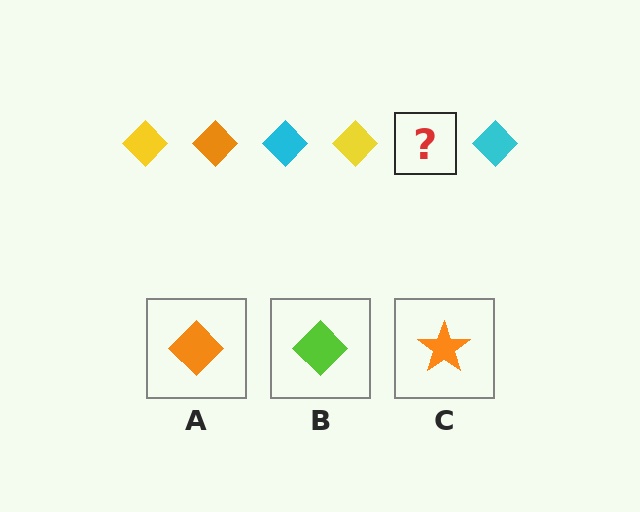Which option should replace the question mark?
Option A.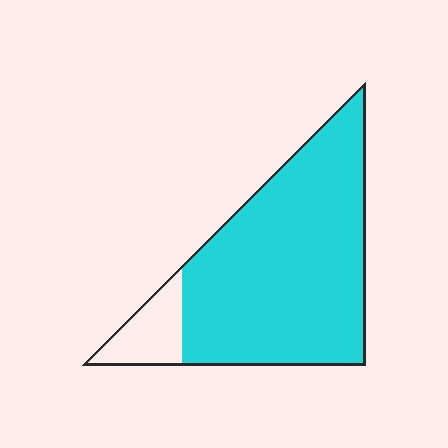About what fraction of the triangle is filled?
About seven eighths (7/8).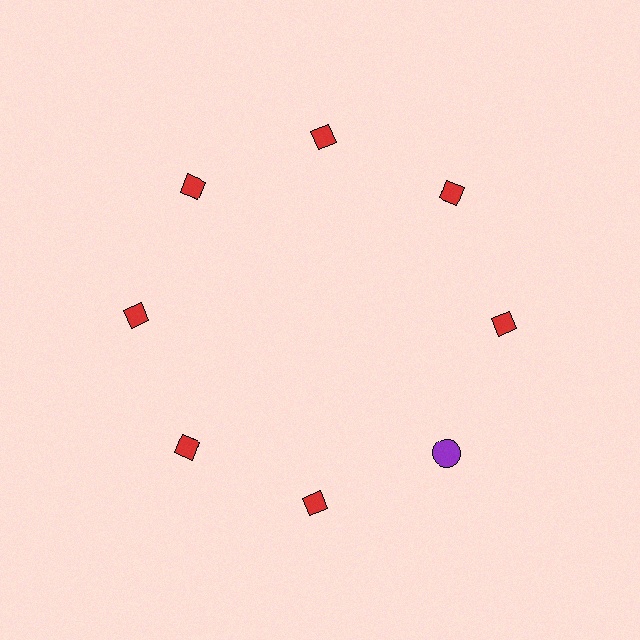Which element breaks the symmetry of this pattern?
The purple circle at roughly the 4 o'clock position breaks the symmetry. All other shapes are red diamonds.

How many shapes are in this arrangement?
There are 8 shapes arranged in a ring pattern.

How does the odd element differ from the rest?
It differs in both color (purple instead of red) and shape (circle instead of diamond).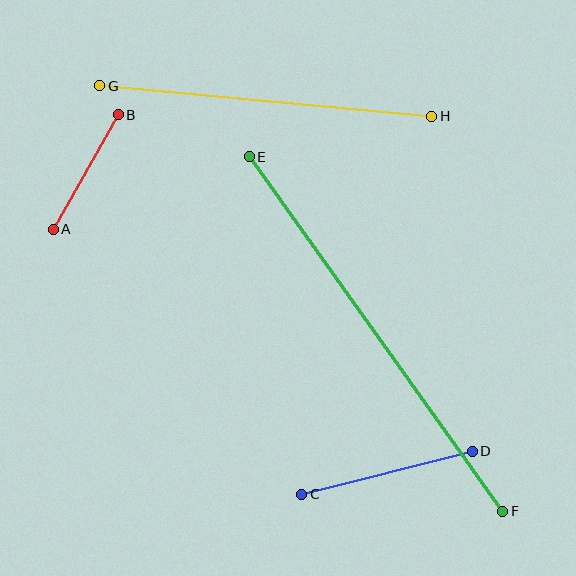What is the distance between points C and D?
The distance is approximately 176 pixels.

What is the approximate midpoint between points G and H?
The midpoint is at approximately (266, 101) pixels.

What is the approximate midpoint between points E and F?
The midpoint is at approximately (376, 334) pixels.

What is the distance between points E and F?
The distance is approximately 436 pixels.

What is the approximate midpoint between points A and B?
The midpoint is at approximately (86, 172) pixels.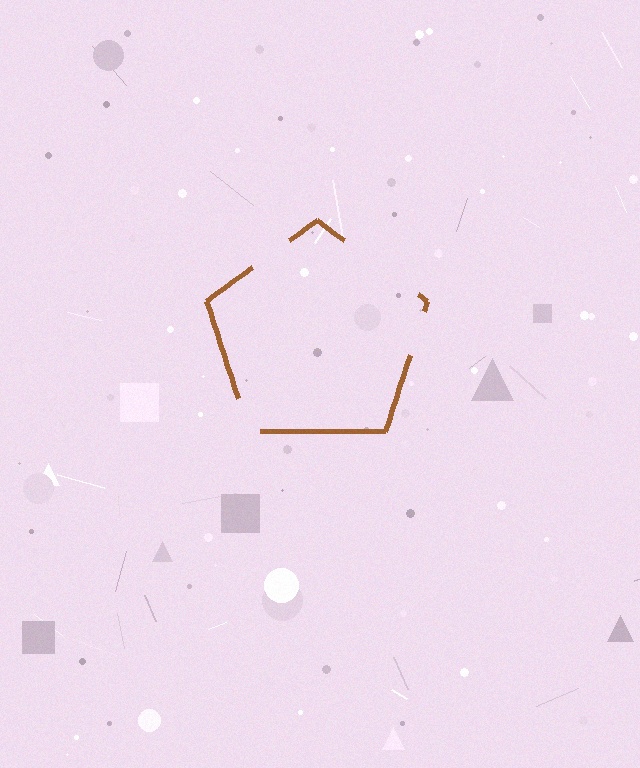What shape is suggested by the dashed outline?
The dashed outline suggests a pentagon.